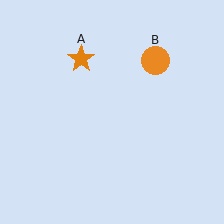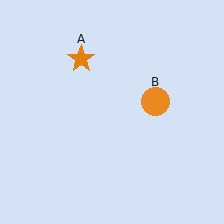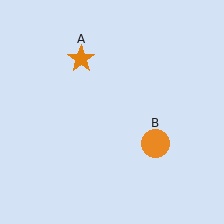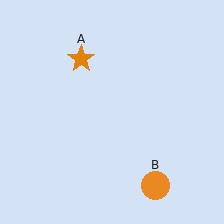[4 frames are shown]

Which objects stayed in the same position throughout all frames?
Orange star (object A) remained stationary.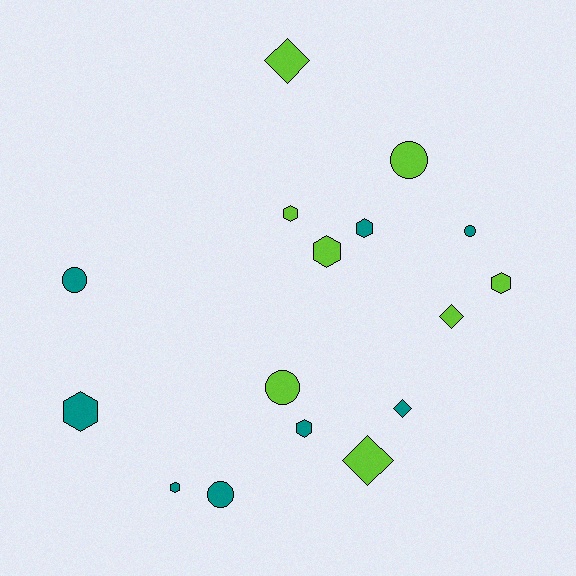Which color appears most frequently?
Lime, with 8 objects.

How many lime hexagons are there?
There are 3 lime hexagons.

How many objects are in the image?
There are 16 objects.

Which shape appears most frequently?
Hexagon, with 7 objects.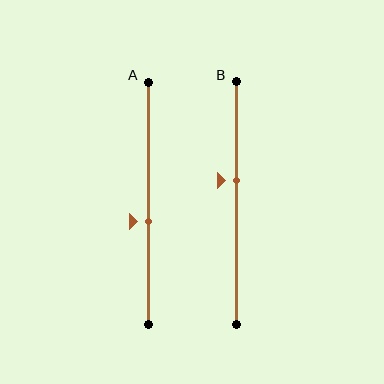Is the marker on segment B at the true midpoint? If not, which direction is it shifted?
No, the marker on segment B is shifted upward by about 9% of the segment length.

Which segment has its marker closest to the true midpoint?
Segment A has its marker closest to the true midpoint.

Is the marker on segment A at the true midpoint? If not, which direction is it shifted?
No, the marker on segment A is shifted downward by about 8% of the segment length.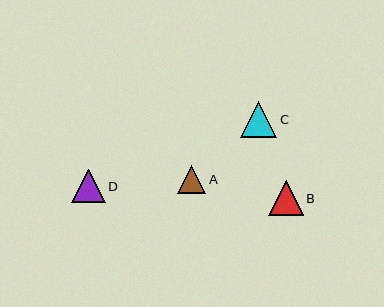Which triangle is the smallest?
Triangle A is the smallest with a size of approximately 28 pixels.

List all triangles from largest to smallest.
From largest to smallest: C, B, D, A.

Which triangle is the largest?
Triangle C is the largest with a size of approximately 36 pixels.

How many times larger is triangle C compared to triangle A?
Triangle C is approximately 1.3 times the size of triangle A.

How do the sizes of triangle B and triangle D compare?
Triangle B and triangle D are approximately the same size.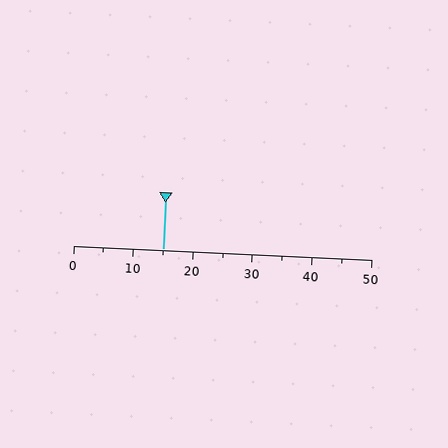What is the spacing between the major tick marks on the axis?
The major ticks are spaced 10 apart.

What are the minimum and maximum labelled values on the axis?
The axis runs from 0 to 50.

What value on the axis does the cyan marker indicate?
The marker indicates approximately 15.